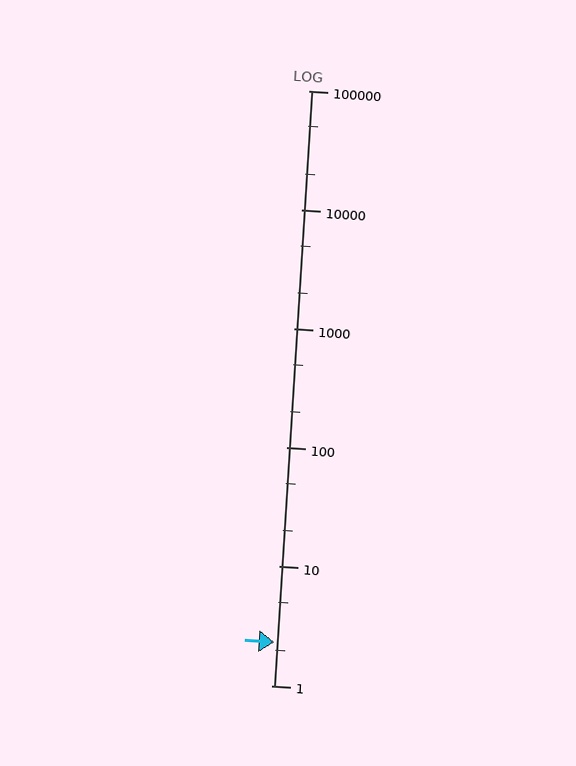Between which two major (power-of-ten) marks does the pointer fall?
The pointer is between 1 and 10.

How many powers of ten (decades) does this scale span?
The scale spans 5 decades, from 1 to 100000.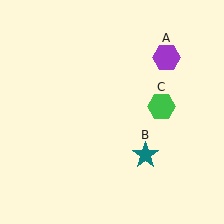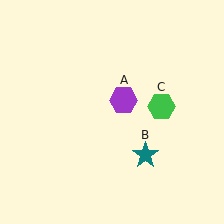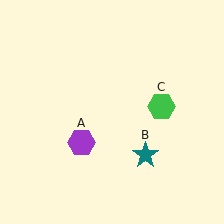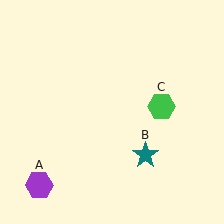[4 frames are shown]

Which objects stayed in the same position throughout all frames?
Teal star (object B) and green hexagon (object C) remained stationary.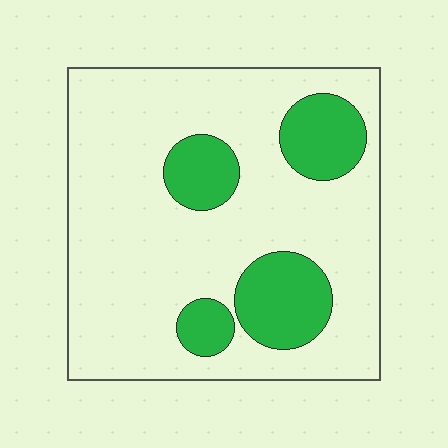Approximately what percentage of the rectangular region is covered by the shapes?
Approximately 20%.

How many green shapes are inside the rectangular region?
4.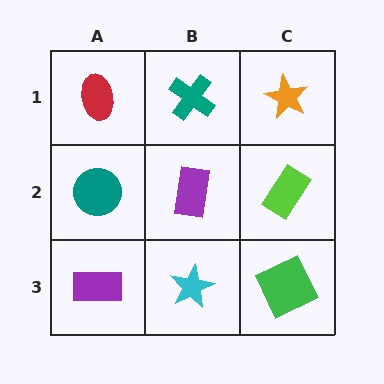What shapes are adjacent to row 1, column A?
A teal circle (row 2, column A), a teal cross (row 1, column B).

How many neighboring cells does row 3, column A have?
2.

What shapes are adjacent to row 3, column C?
A lime rectangle (row 2, column C), a cyan star (row 3, column B).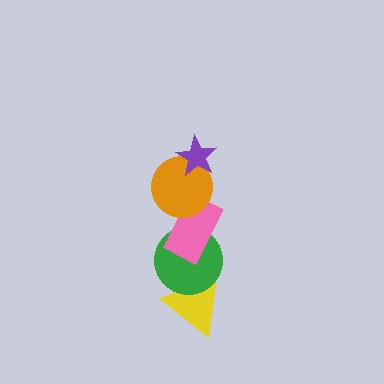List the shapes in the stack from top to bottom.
From top to bottom: the purple star, the orange circle, the pink rectangle, the green circle, the yellow triangle.